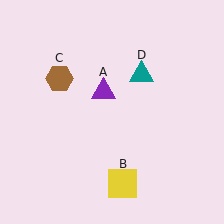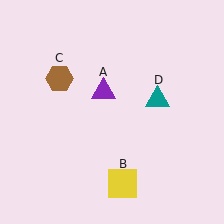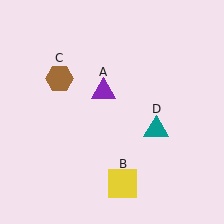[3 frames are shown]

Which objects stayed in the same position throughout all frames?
Purple triangle (object A) and yellow square (object B) and brown hexagon (object C) remained stationary.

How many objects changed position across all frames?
1 object changed position: teal triangle (object D).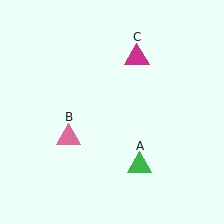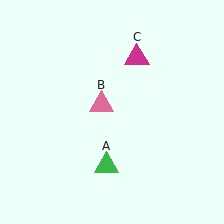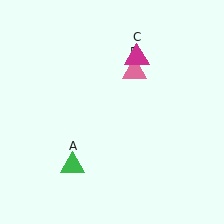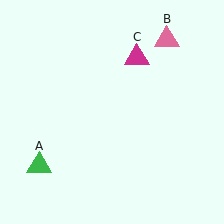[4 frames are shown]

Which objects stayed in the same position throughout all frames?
Magenta triangle (object C) remained stationary.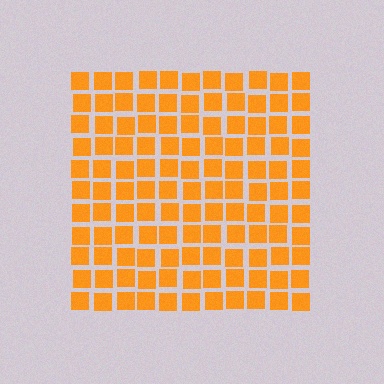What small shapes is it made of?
It is made of small squares.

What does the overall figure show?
The overall figure shows a square.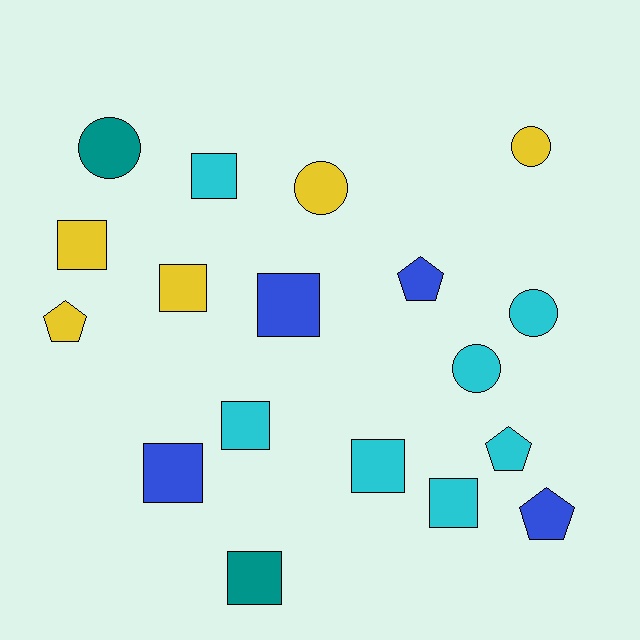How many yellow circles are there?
There are 2 yellow circles.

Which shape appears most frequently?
Square, with 9 objects.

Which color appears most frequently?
Cyan, with 7 objects.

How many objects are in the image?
There are 18 objects.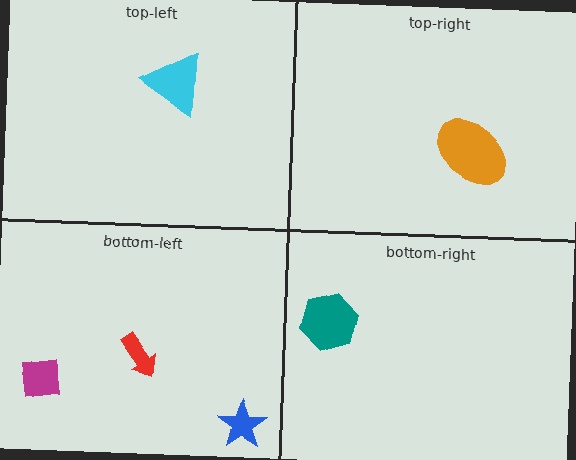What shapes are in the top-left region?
The cyan triangle.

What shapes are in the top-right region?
The orange ellipse.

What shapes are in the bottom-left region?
The red arrow, the blue star, the magenta square.